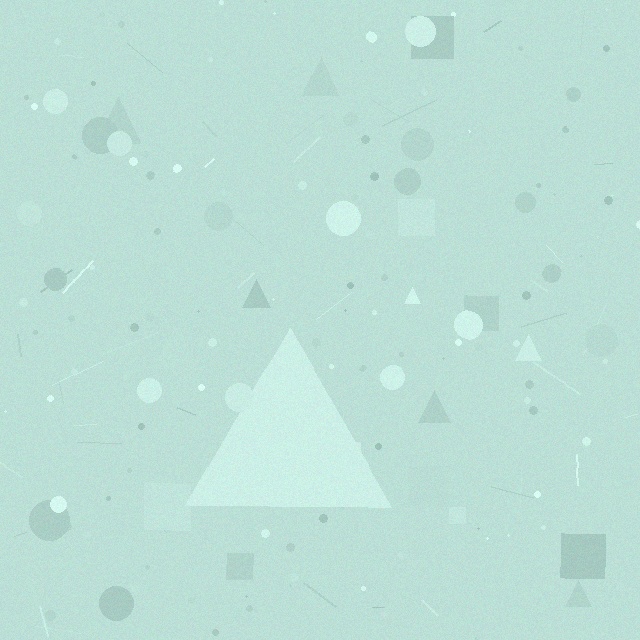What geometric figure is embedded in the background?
A triangle is embedded in the background.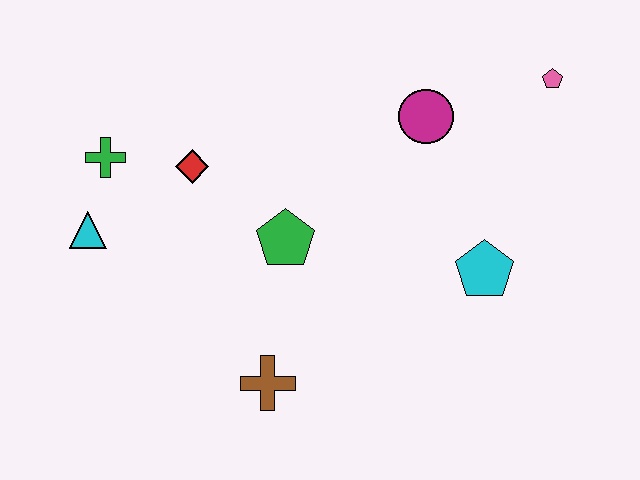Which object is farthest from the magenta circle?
The cyan triangle is farthest from the magenta circle.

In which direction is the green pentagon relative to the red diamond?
The green pentagon is to the right of the red diamond.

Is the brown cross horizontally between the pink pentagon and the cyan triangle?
Yes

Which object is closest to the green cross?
The cyan triangle is closest to the green cross.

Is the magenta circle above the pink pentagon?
No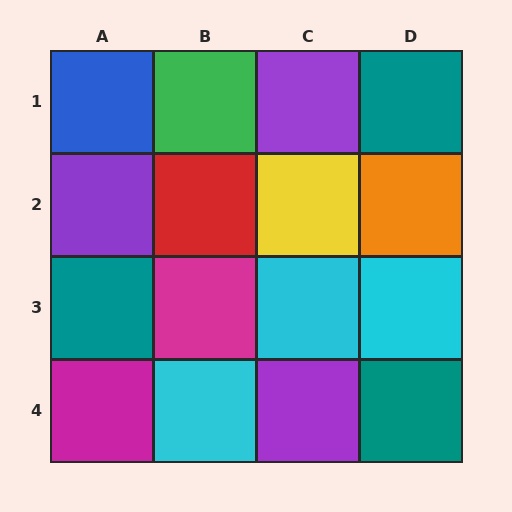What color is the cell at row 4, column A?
Magenta.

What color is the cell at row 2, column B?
Red.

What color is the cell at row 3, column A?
Teal.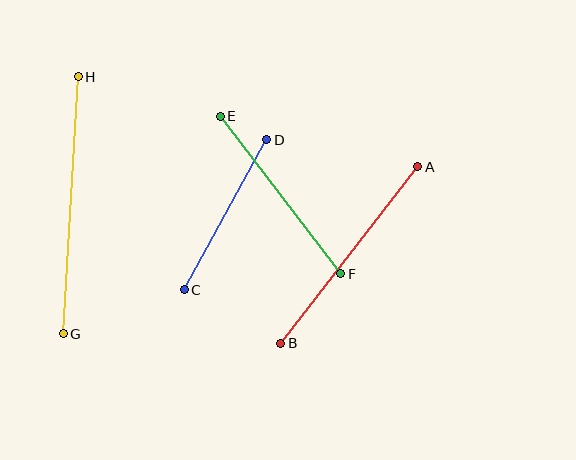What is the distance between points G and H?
The distance is approximately 257 pixels.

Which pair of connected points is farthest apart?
Points G and H are farthest apart.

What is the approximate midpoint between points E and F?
The midpoint is at approximately (281, 195) pixels.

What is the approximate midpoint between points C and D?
The midpoint is at approximately (226, 215) pixels.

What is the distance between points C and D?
The distance is approximately 171 pixels.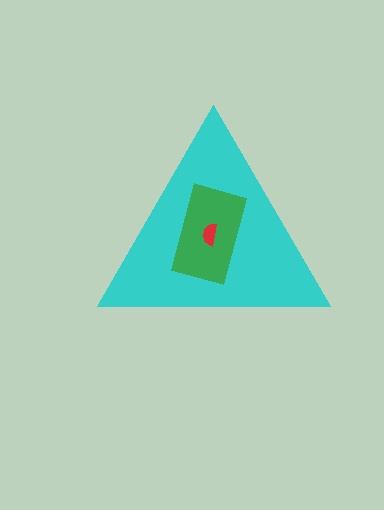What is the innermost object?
The red semicircle.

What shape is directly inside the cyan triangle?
The green rectangle.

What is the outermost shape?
The cyan triangle.